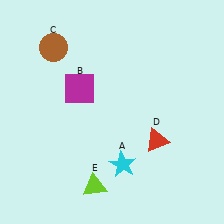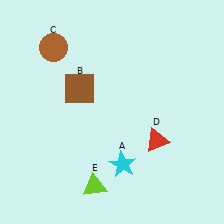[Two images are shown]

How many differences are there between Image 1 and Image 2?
There is 1 difference between the two images.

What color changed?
The square (B) changed from magenta in Image 1 to brown in Image 2.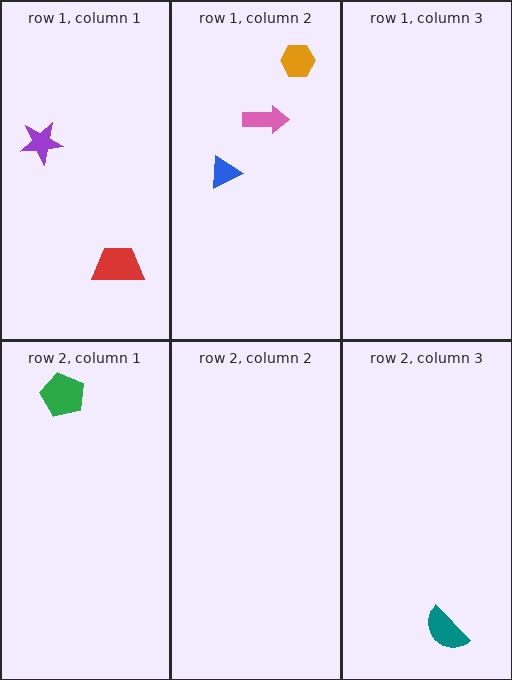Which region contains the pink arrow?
The row 1, column 2 region.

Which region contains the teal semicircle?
The row 2, column 3 region.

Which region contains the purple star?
The row 1, column 1 region.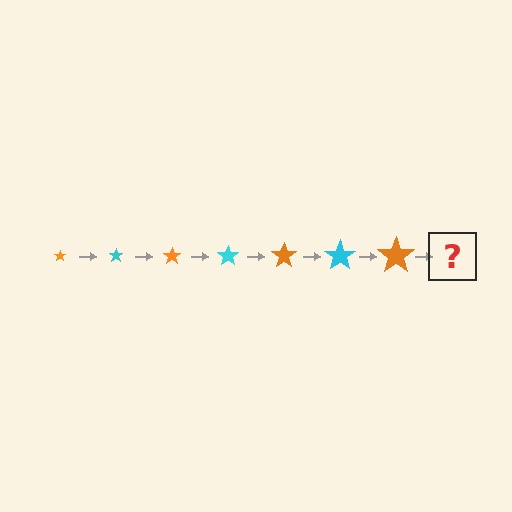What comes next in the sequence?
The next element should be a cyan star, larger than the previous one.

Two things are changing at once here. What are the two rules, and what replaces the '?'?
The two rules are that the star grows larger each step and the color cycles through orange and cyan. The '?' should be a cyan star, larger than the previous one.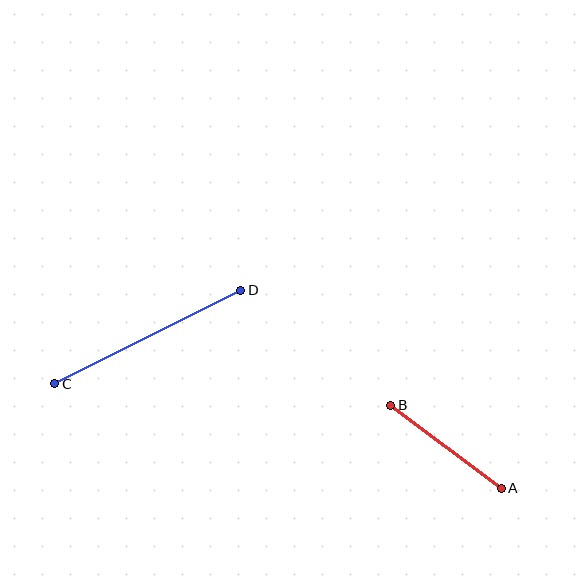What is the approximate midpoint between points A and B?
The midpoint is at approximately (446, 447) pixels.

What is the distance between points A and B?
The distance is approximately 138 pixels.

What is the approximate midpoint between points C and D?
The midpoint is at approximately (148, 337) pixels.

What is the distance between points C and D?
The distance is approximately 208 pixels.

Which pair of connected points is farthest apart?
Points C and D are farthest apart.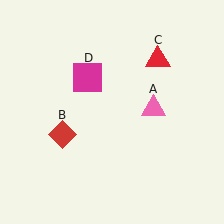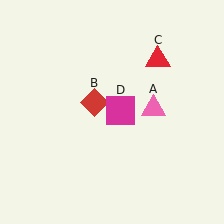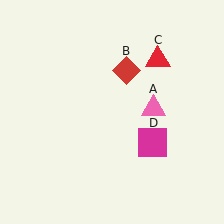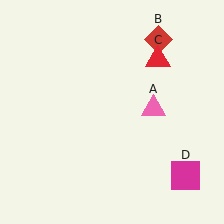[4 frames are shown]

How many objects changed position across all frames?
2 objects changed position: red diamond (object B), magenta square (object D).